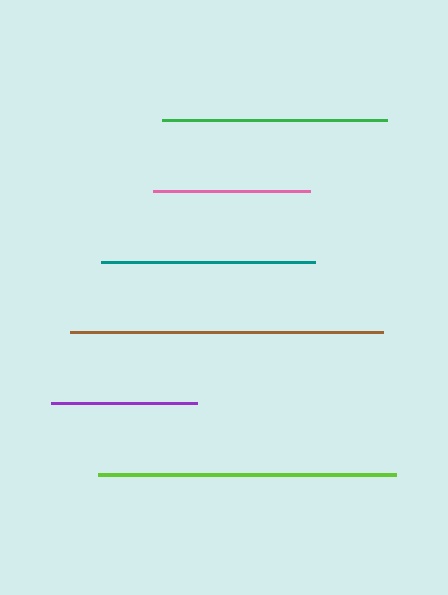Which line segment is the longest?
The brown line is the longest at approximately 313 pixels.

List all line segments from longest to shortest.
From longest to shortest: brown, lime, green, teal, pink, purple.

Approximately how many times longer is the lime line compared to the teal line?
The lime line is approximately 1.4 times the length of the teal line.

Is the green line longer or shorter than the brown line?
The brown line is longer than the green line.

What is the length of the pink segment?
The pink segment is approximately 157 pixels long.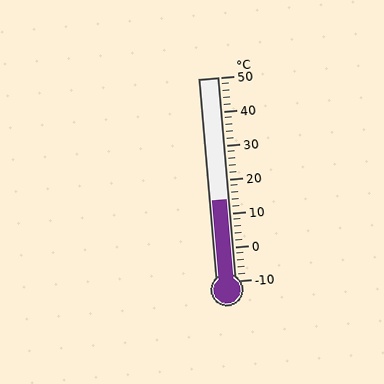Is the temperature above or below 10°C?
The temperature is above 10°C.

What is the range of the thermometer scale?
The thermometer scale ranges from -10°C to 50°C.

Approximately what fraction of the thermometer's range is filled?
The thermometer is filled to approximately 40% of its range.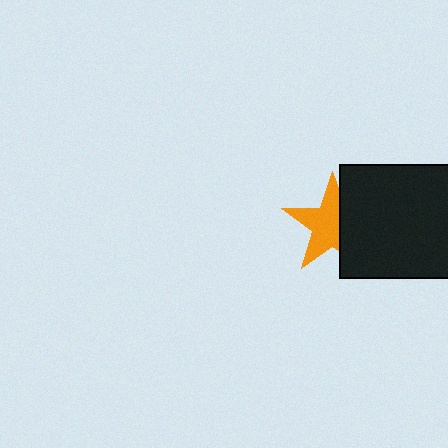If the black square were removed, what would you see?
You would see the complete orange star.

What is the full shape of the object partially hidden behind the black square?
The partially hidden object is an orange star.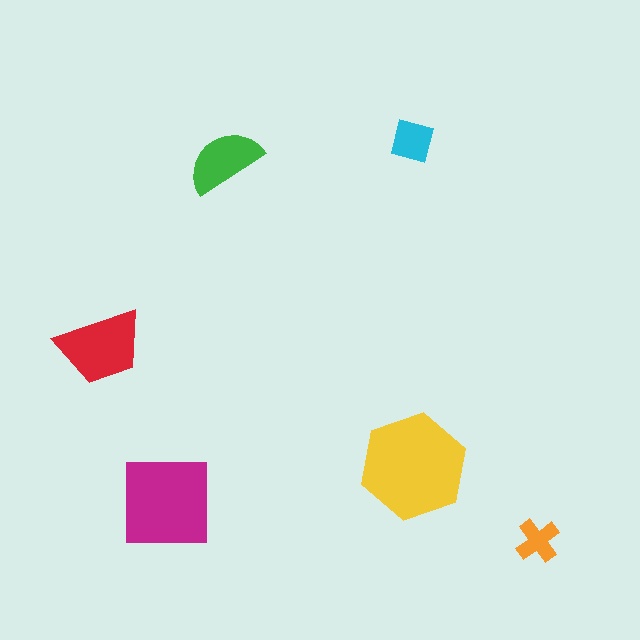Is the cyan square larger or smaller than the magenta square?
Smaller.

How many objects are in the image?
There are 6 objects in the image.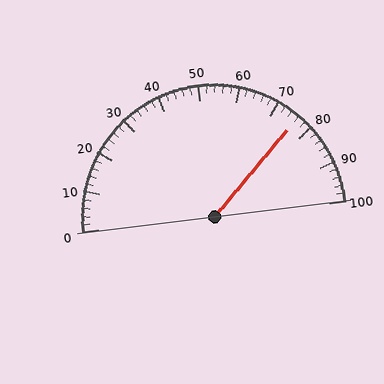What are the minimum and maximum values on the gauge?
The gauge ranges from 0 to 100.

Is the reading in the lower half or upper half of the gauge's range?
The reading is in the upper half of the range (0 to 100).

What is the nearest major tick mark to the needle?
The nearest major tick mark is 80.